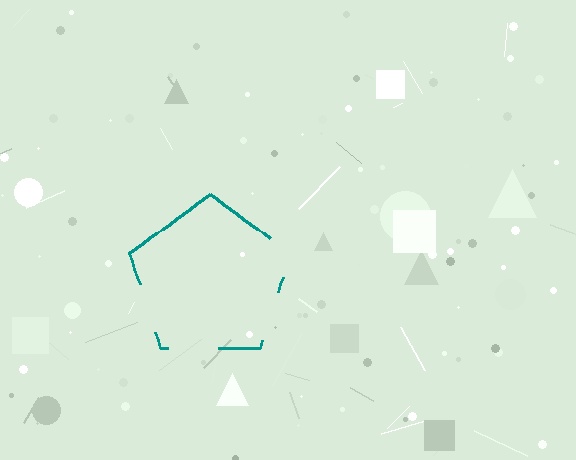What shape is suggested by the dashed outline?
The dashed outline suggests a pentagon.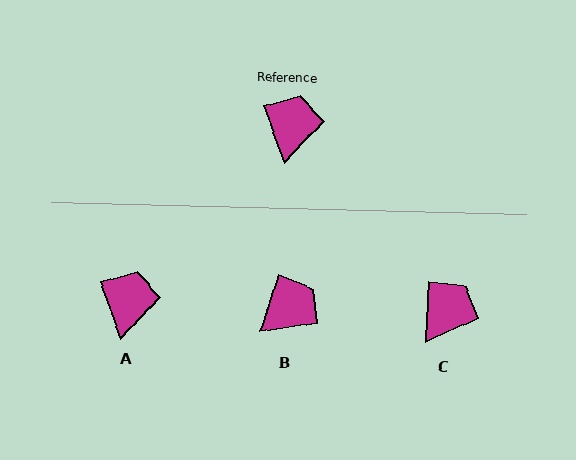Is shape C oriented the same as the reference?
No, it is off by about 22 degrees.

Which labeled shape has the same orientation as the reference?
A.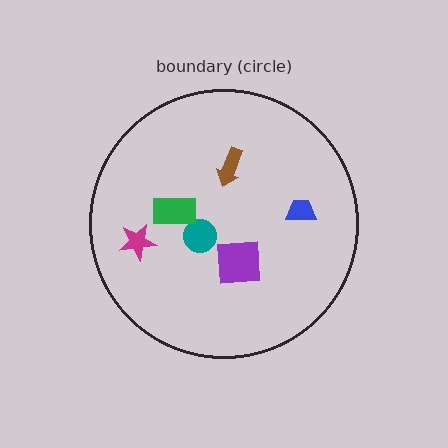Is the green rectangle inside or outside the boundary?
Inside.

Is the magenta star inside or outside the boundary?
Inside.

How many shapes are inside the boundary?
6 inside, 0 outside.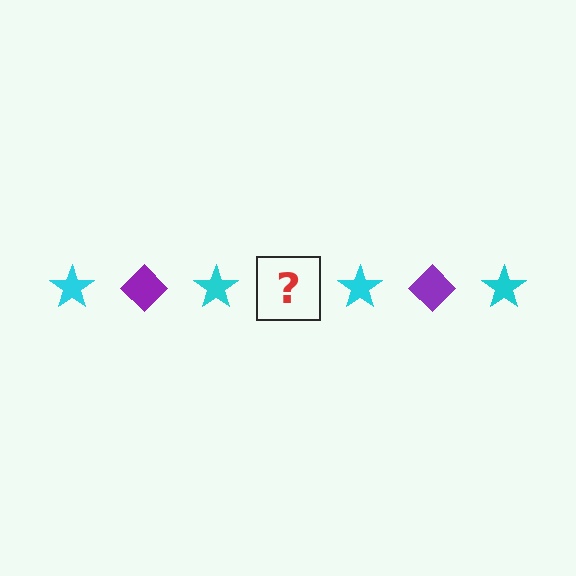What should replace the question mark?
The question mark should be replaced with a purple diamond.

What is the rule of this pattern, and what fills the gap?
The rule is that the pattern alternates between cyan star and purple diamond. The gap should be filled with a purple diamond.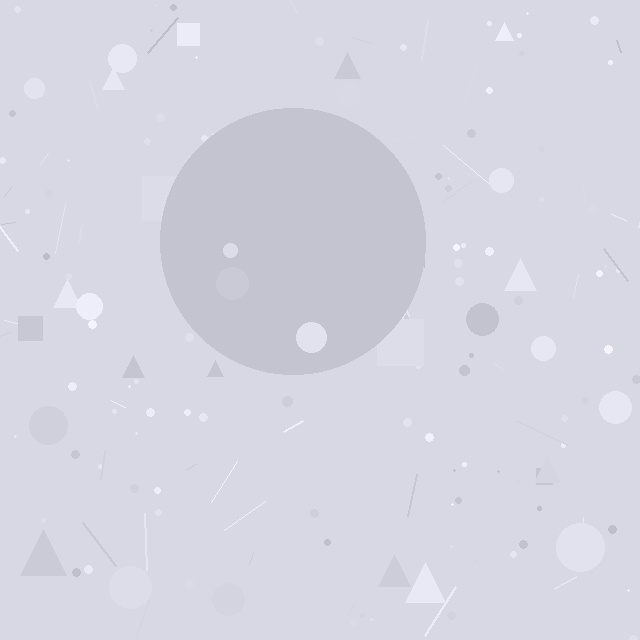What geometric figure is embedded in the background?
A circle is embedded in the background.